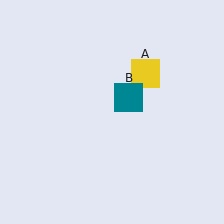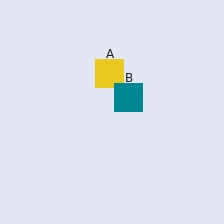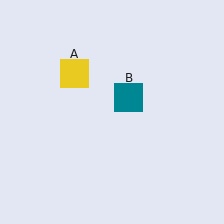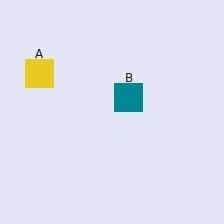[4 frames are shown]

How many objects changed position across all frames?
1 object changed position: yellow square (object A).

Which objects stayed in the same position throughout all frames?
Teal square (object B) remained stationary.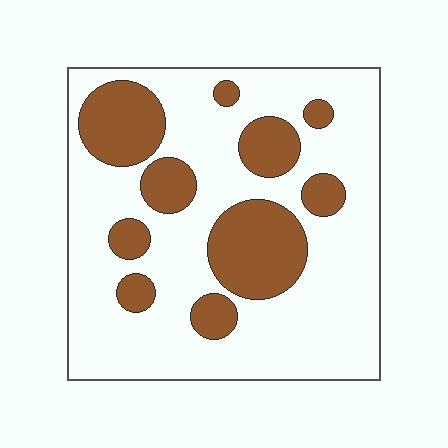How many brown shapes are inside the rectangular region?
10.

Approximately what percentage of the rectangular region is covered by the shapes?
Approximately 25%.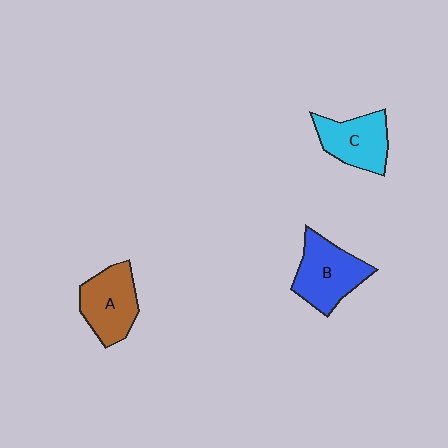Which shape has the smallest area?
Shape C (cyan).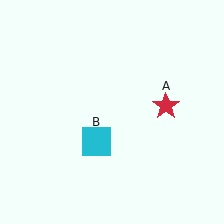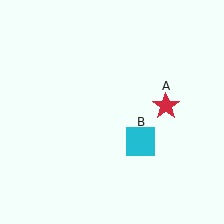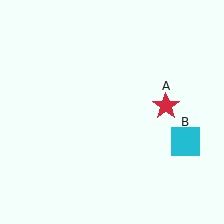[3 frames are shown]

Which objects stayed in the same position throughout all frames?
Red star (object A) remained stationary.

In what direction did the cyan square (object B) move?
The cyan square (object B) moved right.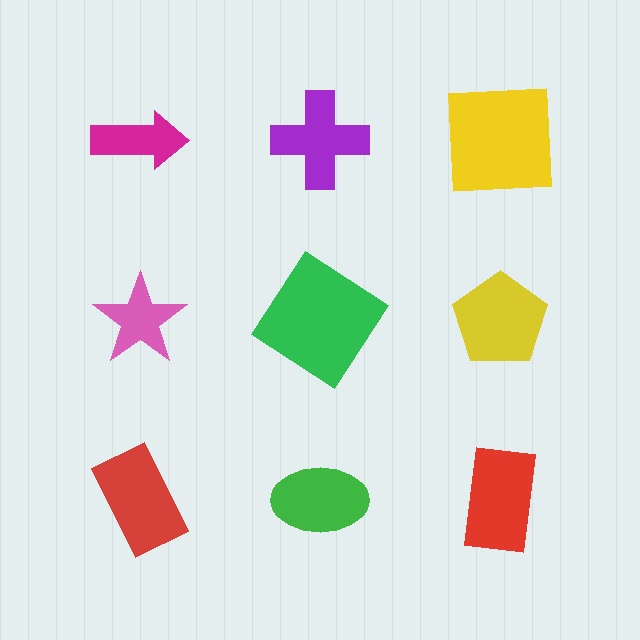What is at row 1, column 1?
A magenta arrow.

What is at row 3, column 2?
A green ellipse.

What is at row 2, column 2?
A green diamond.